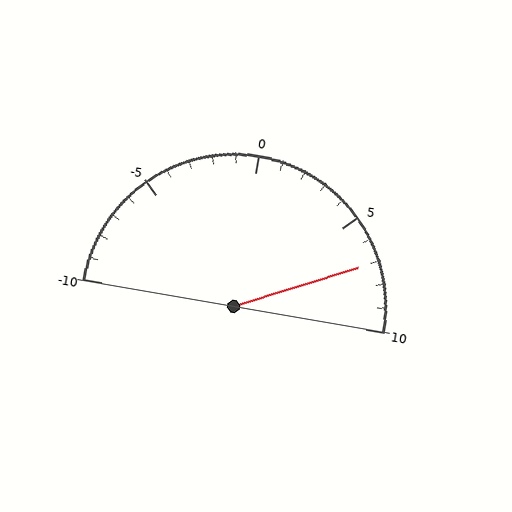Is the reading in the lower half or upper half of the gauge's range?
The reading is in the upper half of the range (-10 to 10).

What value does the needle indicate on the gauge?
The needle indicates approximately 7.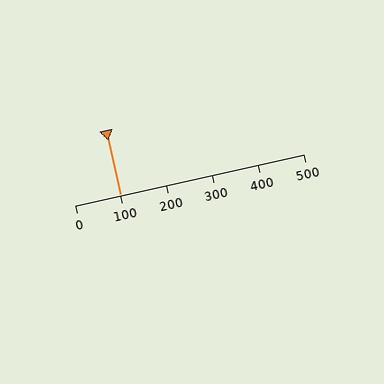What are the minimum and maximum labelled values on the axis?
The axis runs from 0 to 500.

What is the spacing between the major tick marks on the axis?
The major ticks are spaced 100 apart.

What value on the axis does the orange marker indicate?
The marker indicates approximately 100.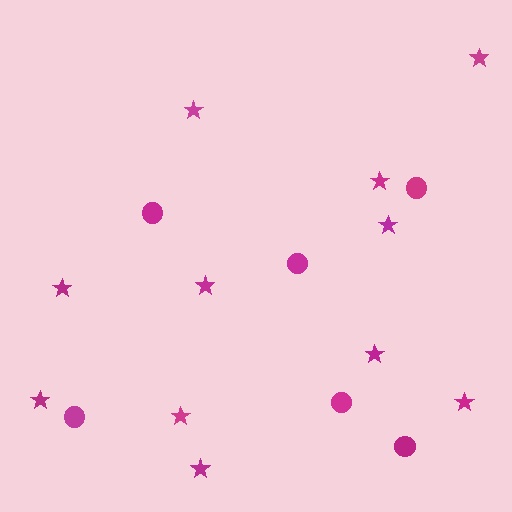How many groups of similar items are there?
There are 2 groups: one group of stars (11) and one group of circles (6).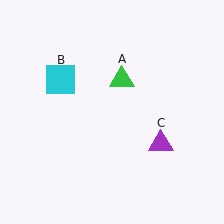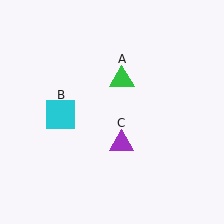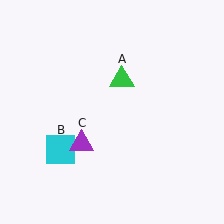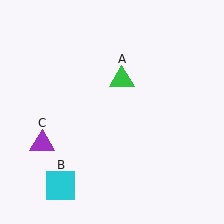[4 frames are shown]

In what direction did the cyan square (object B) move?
The cyan square (object B) moved down.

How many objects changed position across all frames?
2 objects changed position: cyan square (object B), purple triangle (object C).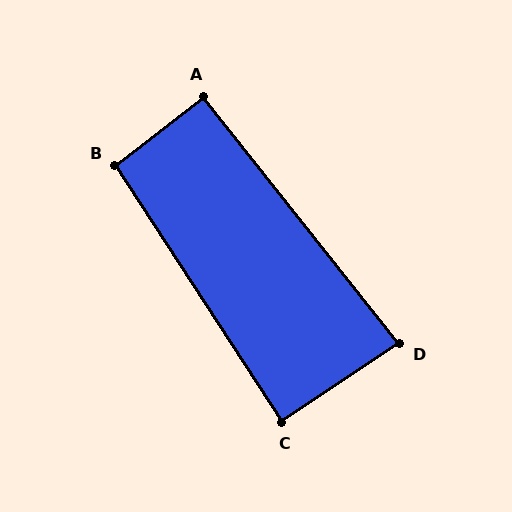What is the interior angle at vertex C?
Approximately 89 degrees (approximately right).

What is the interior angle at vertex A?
Approximately 91 degrees (approximately right).